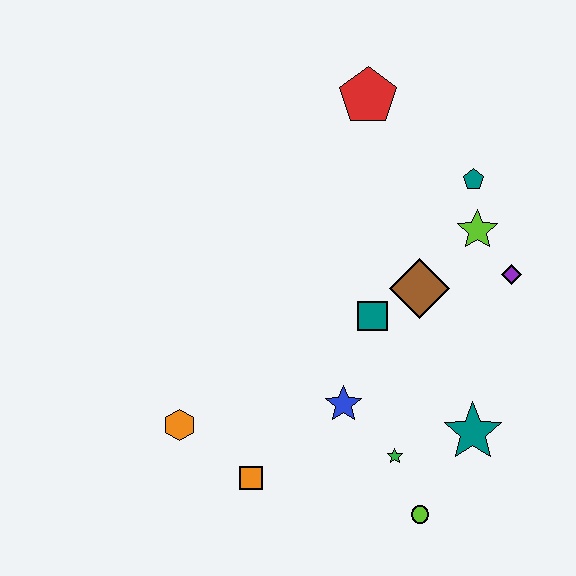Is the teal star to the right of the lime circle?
Yes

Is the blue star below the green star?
No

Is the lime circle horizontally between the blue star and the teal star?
Yes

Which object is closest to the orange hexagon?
The orange square is closest to the orange hexagon.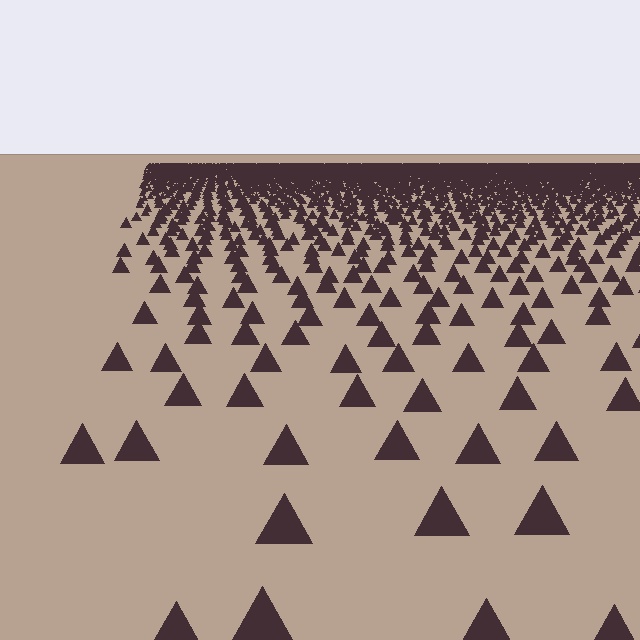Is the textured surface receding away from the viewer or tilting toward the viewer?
The surface is receding away from the viewer. Texture elements get smaller and denser toward the top.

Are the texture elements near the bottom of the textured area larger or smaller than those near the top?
Larger. Near the bottom, elements are closer to the viewer and appear at a bigger on-screen size.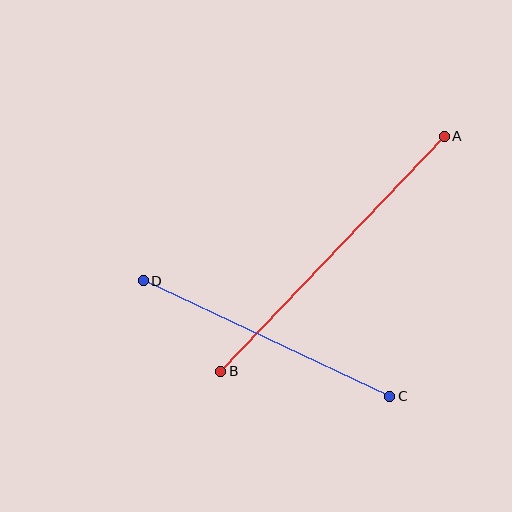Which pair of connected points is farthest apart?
Points A and B are farthest apart.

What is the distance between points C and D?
The distance is approximately 272 pixels.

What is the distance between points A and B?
The distance is approximately 324 pixels.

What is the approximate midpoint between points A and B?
The midpoint is at approximately (333, 254) pixels.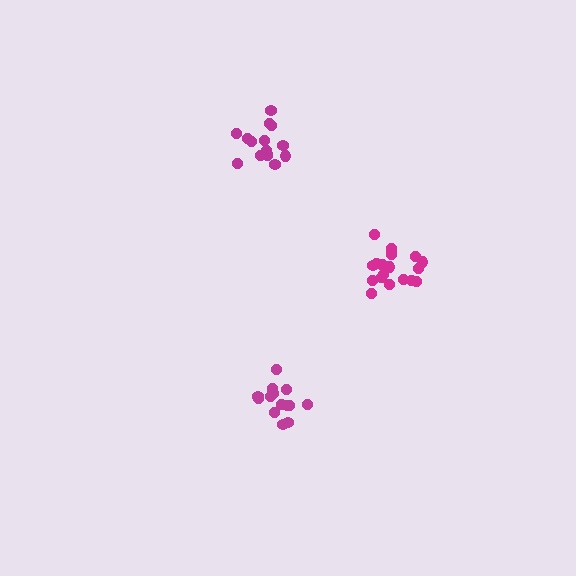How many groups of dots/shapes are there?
There are 3 groups.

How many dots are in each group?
Group 1: 20 dots, Group 2: 15 dots, Group 3: 15 dots (50 total).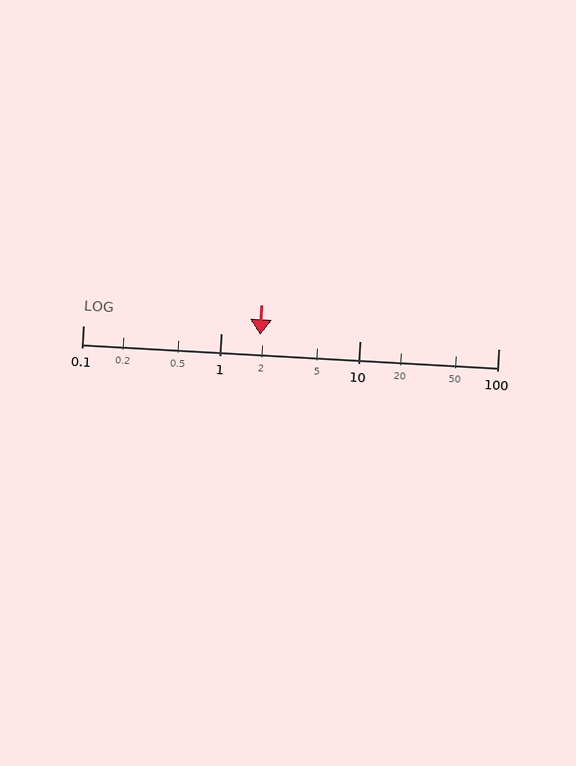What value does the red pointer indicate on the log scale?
The pointer indicates approximately 1.9.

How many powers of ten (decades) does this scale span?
The scale spans 3 decades, from 0.1 to 100.